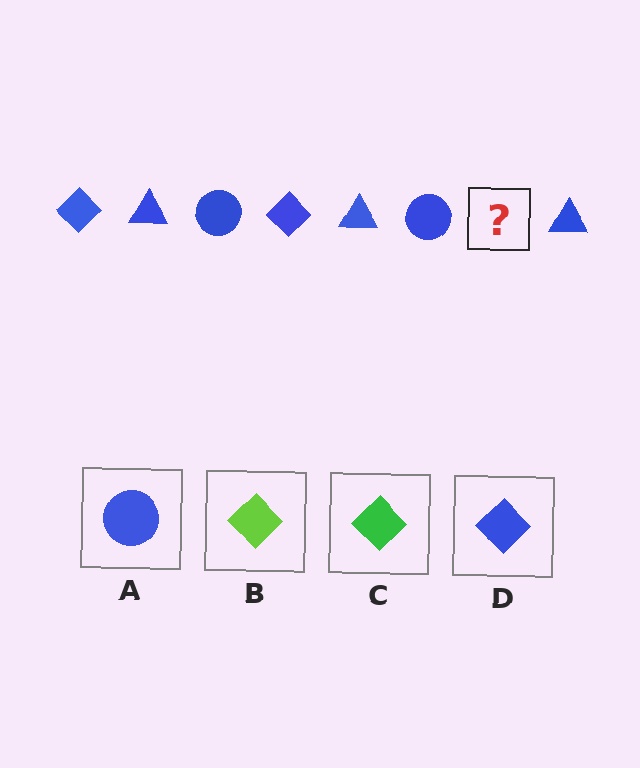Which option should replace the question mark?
Option D.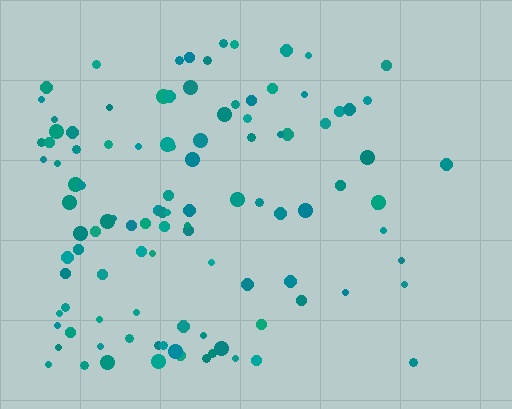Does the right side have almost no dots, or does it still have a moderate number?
Still a moderate number, just noticeably fewer than the left.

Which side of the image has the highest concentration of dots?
The left.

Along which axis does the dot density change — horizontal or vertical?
Horizontal.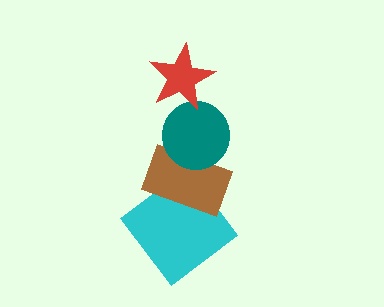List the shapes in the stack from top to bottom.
From top to bottom: the red star, the teal circle, the brown rectangle, the cyan diamond.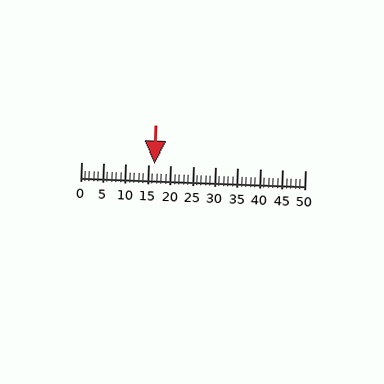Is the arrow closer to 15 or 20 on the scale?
The arrow is closer to 15.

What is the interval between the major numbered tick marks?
The major tick marks are spaced 5 units apart.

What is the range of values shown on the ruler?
The ruler shows values from 0 to 50.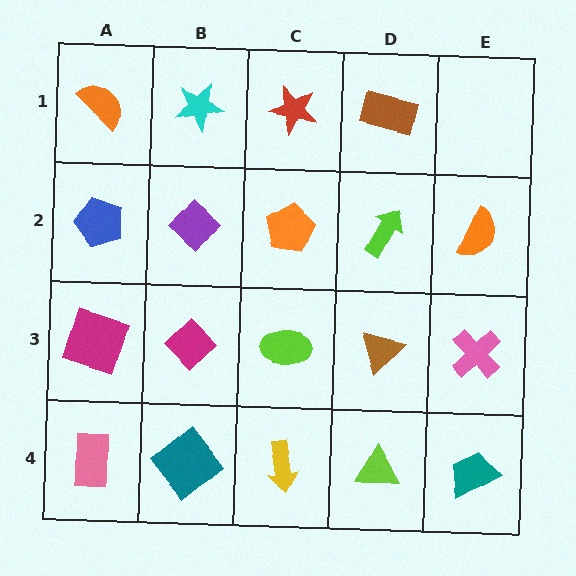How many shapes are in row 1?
4 shapes.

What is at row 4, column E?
A teal trapezoid.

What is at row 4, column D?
A lime triangle.